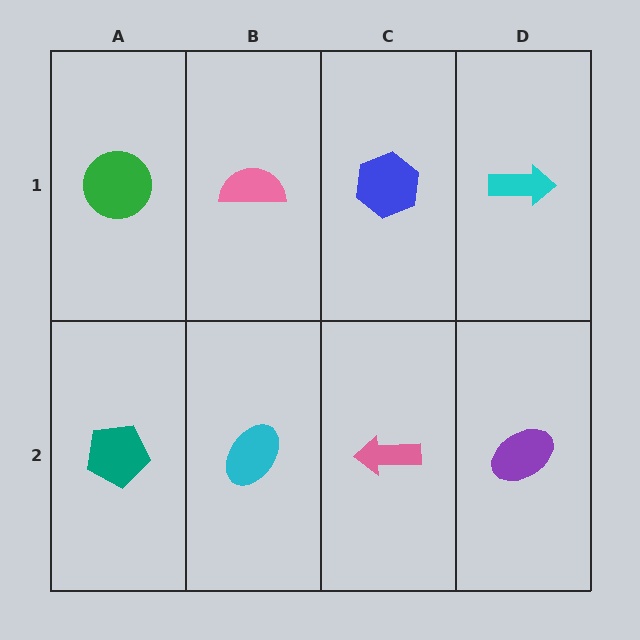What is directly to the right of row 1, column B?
A blue hexagon.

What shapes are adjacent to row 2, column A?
A green circle (row 1, column A), a cyan ellipse (row 2, column B).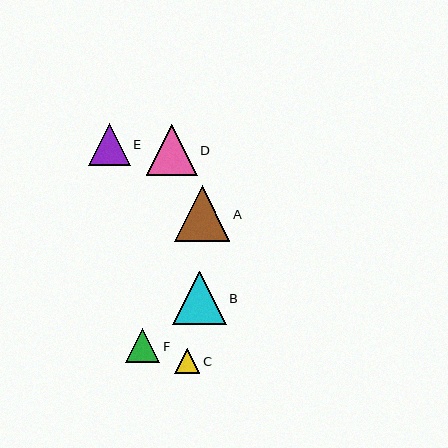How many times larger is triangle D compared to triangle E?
Triangle D is approximately 1.2 times the size of triangle E.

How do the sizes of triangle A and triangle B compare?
Triangle A and triangle B are approximately the same size.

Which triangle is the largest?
Triangle A is the largest with a size of approximately 55 pixels.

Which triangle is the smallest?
Triangle C is the smallest with a size of approximately 25 pixels.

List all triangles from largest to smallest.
From largest to smallest: A, B, D, E, F, C.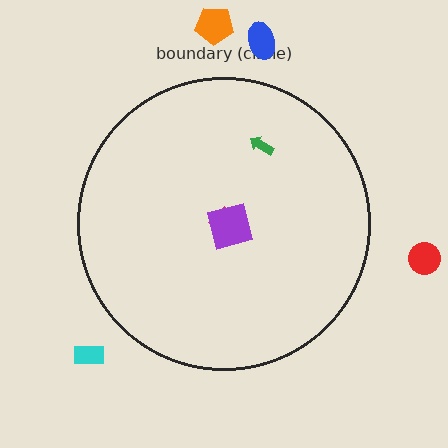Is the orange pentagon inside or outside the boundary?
Outside.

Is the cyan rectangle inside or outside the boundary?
Outside.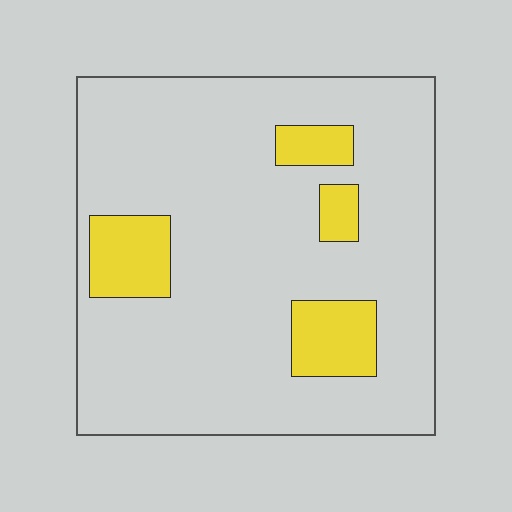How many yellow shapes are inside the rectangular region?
4.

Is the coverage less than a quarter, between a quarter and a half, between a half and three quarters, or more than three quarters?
Less than a quarter.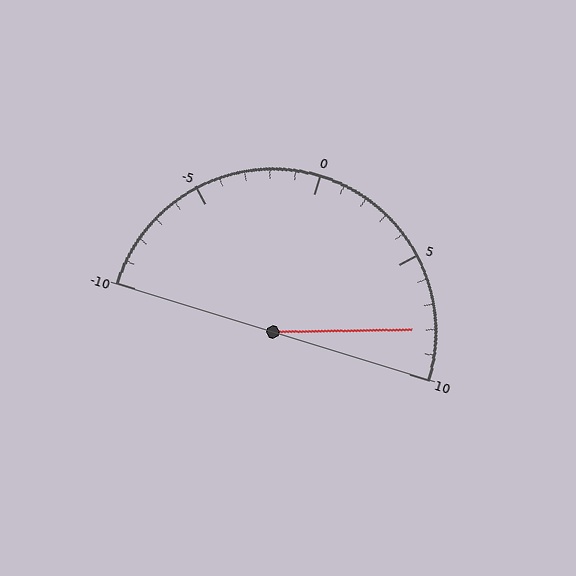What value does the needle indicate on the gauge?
The needle indicates approximately 8.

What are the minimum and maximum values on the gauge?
The gauge ranges from -10 to 10.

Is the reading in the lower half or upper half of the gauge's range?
The reading is in the upper half of the range (-10 to 10).